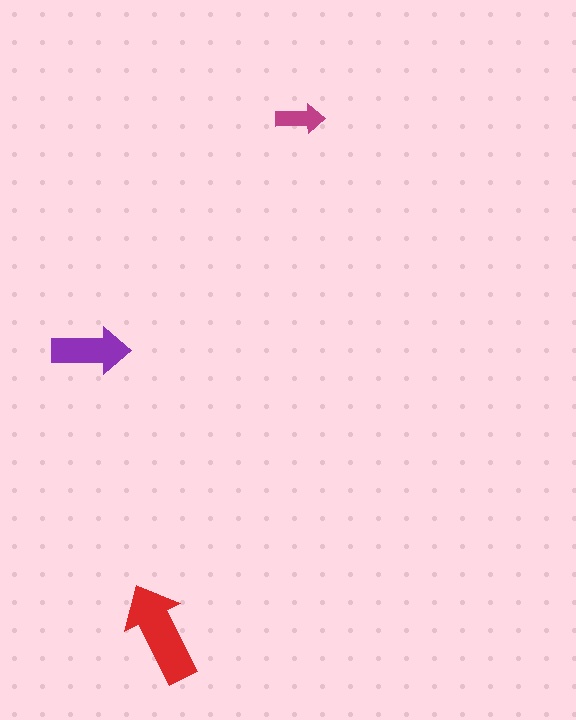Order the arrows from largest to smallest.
the red one, the purple one, the magenta one.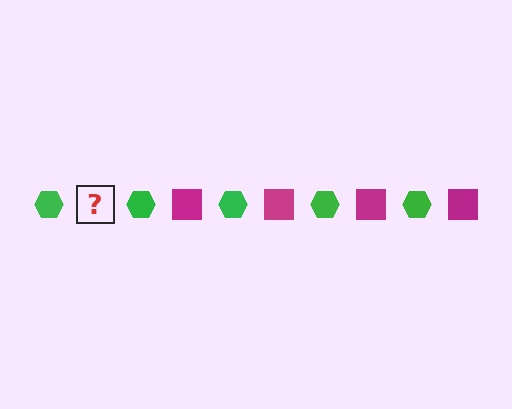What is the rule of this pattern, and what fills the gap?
The rule is that the pattern alternates between green hexagon and magenta square. The gap should be filled with a magenta square.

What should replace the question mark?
The question mark should be replaced with a magenta square.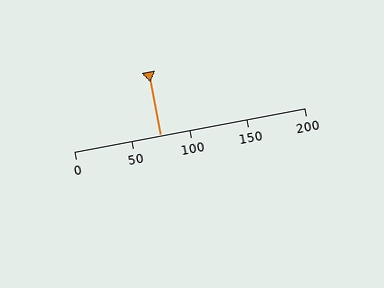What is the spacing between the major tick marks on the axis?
The major ticks are spaced 50 apart.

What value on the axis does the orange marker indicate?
The marker indicates approximately 75.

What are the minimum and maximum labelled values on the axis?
The axis runs from 0 to 200.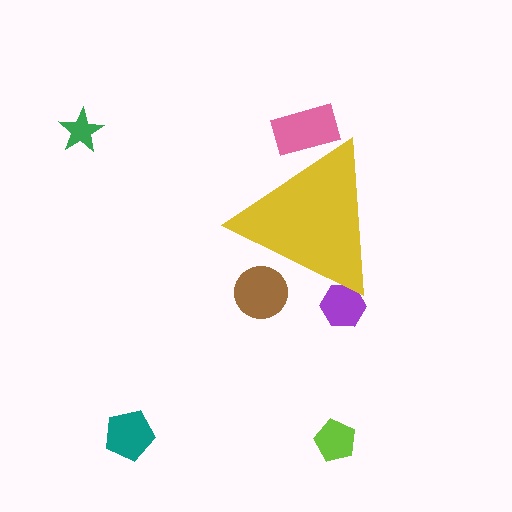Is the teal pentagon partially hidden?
No, the teal pentagon is fully visible.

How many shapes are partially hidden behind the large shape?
3 shapes are partially hidden.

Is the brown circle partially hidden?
Yes, the brown circle is partially hidden behind the yellow triangle.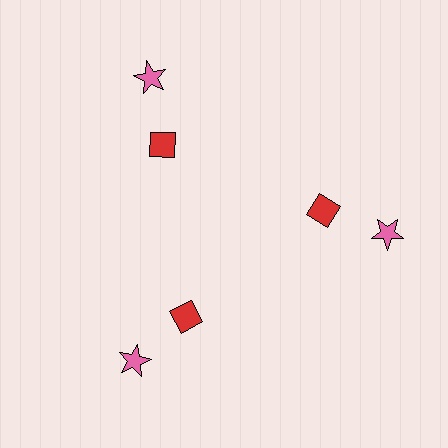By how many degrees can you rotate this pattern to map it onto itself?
The pattern maps onto itself every 120 degrees of rotation.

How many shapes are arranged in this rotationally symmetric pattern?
There are 6 shapes, arranged in 3 groups of 2.